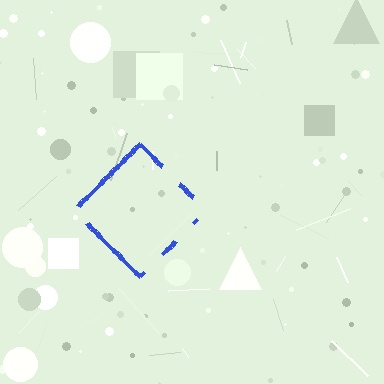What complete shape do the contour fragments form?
The contour fragments form a diamond.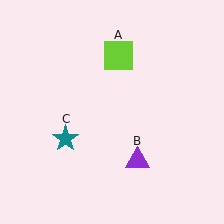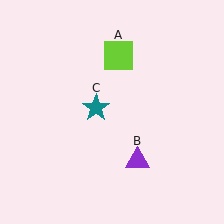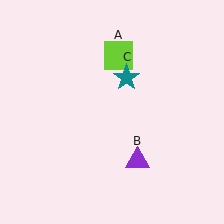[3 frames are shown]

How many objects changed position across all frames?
1 object changed position: teal star (object C).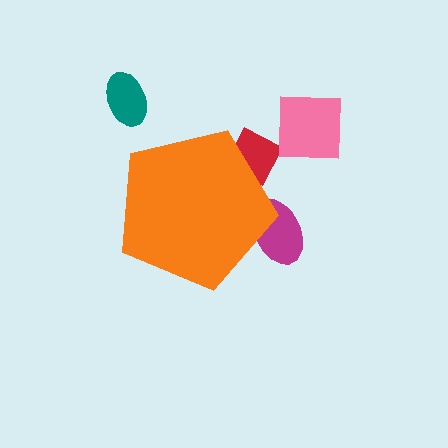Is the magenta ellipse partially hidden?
Yes, the magenta ellipse is partially hidden behind the orange pentagon.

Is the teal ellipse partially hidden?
No, the teal ellipse is fully visible.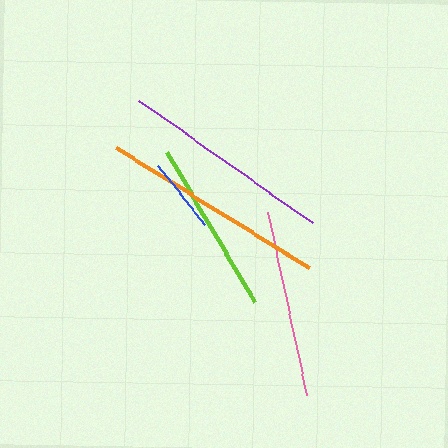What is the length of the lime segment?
The lime segment is approximately 173 pixels long.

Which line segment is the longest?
The orange line is the longest at approximately 228 pixels.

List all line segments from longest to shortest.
From longest to shortest: orange, purple, pink, lime, blue.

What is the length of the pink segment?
The pink segment is approximately 188 pixels long.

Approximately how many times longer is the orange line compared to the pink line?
The orange line is approximately 1.2 times the length of the pink line.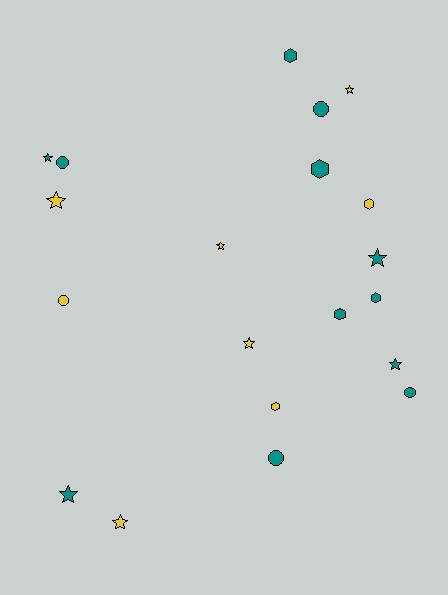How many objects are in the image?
There are 20 objects.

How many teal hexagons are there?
There are 4 teal hexagons.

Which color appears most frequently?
Teal, with 12 objects.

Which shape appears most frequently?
Star, with 9 objects.